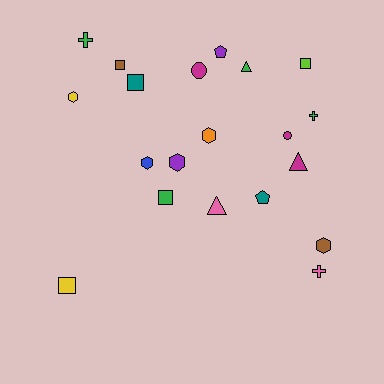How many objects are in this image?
There are 20 objects.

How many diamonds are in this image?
There are no diamonds.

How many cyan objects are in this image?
There are no cyan objects.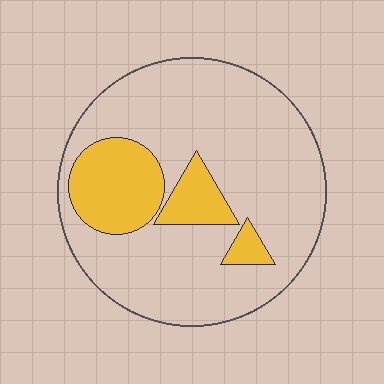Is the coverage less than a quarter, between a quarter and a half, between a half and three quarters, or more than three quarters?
Less than a quarter.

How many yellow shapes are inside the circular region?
3.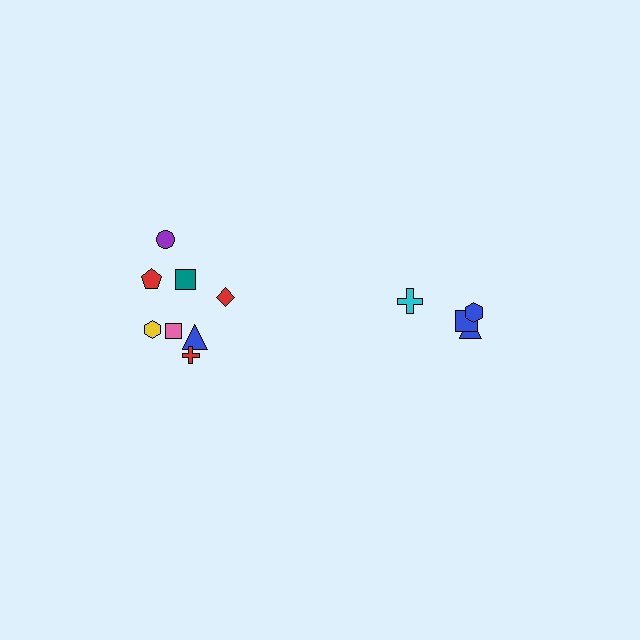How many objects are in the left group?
There are 8 objects.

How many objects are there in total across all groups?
There are 12 objects.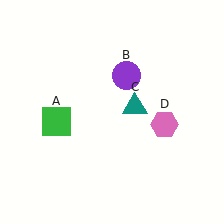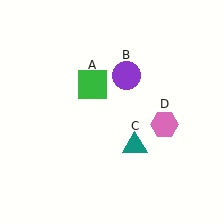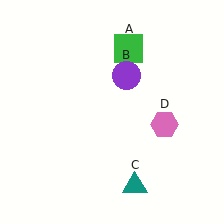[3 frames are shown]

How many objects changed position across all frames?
2 objects changed position: green square (object A), teal triangle (object C).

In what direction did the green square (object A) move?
The green square (object A) moved up and to the right.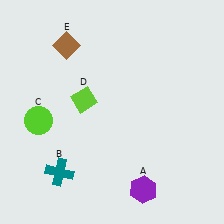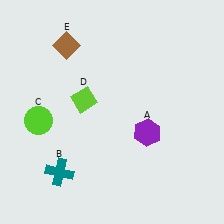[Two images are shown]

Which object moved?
The purple hexagon (A) moved up.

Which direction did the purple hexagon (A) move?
The purple hexagon (A) moved up.